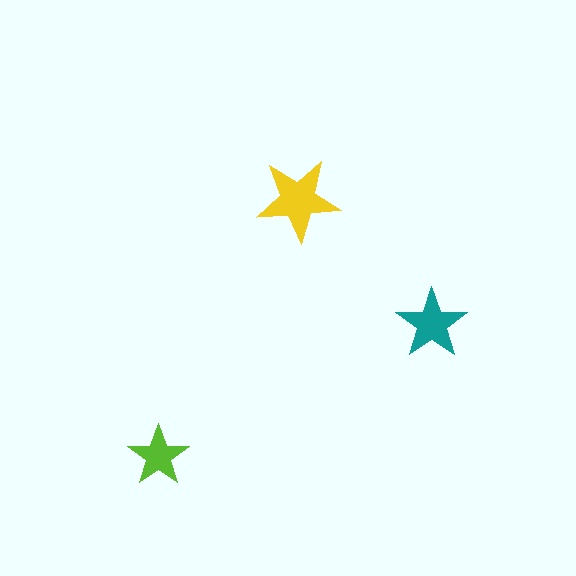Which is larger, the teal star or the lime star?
The teal one.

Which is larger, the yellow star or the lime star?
The yellow one.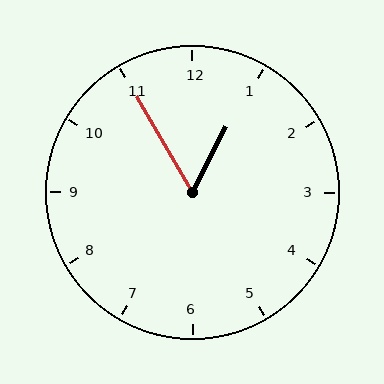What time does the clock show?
12:55.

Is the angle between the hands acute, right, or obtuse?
It is acute.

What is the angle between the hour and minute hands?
Approximately 58 degrees.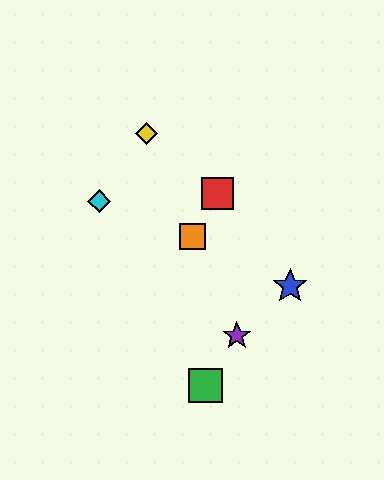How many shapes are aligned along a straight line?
3 shapes (the yellow diamond, the purple star, the orange square) are aligned along a straight line.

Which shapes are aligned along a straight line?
The yellow diamond, the purple star, the orange square are aligned along a straight line.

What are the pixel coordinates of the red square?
The red square is at (217, 194).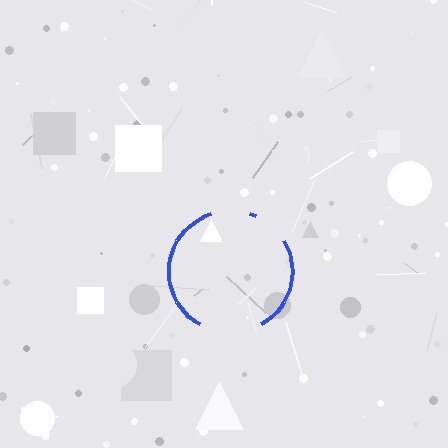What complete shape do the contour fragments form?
The contour fragments form a circle.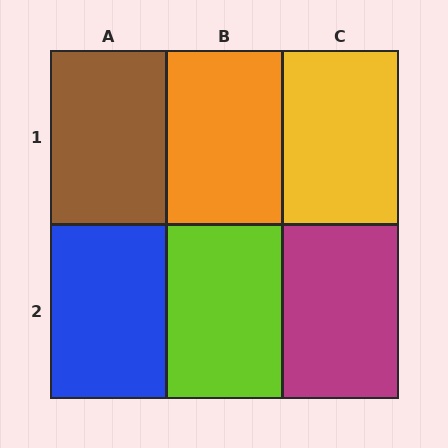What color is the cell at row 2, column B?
Lime.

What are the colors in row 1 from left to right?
Brown, orange, yellow.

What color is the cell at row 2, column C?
Magenta.